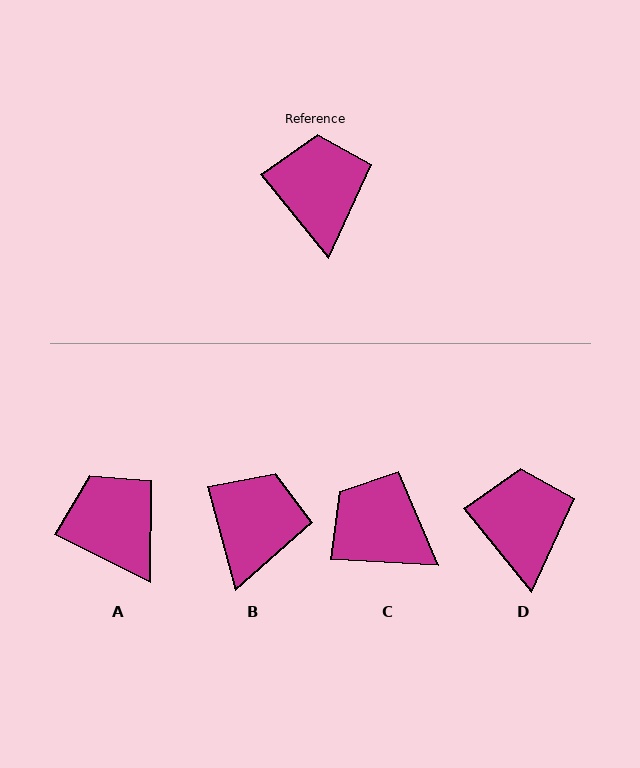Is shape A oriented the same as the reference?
No, it is off by about 25 degrees.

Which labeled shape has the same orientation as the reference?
D.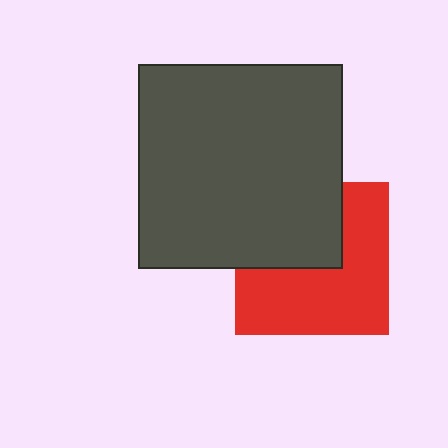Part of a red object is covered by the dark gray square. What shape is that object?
It is a square.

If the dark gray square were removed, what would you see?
You would see the complete red square.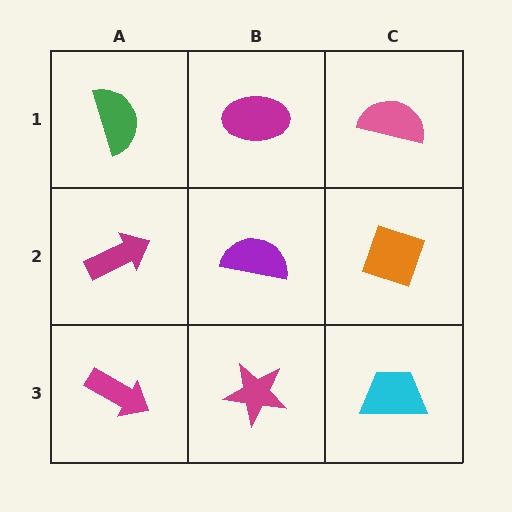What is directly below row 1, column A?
A magenta arrow.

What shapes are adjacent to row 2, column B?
A magenta ellipse (row 1, column B), a magenta star (row 3, column B), a magenta arrow (row 2, column A), an orange diamond (row 2, column C).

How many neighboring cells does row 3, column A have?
2.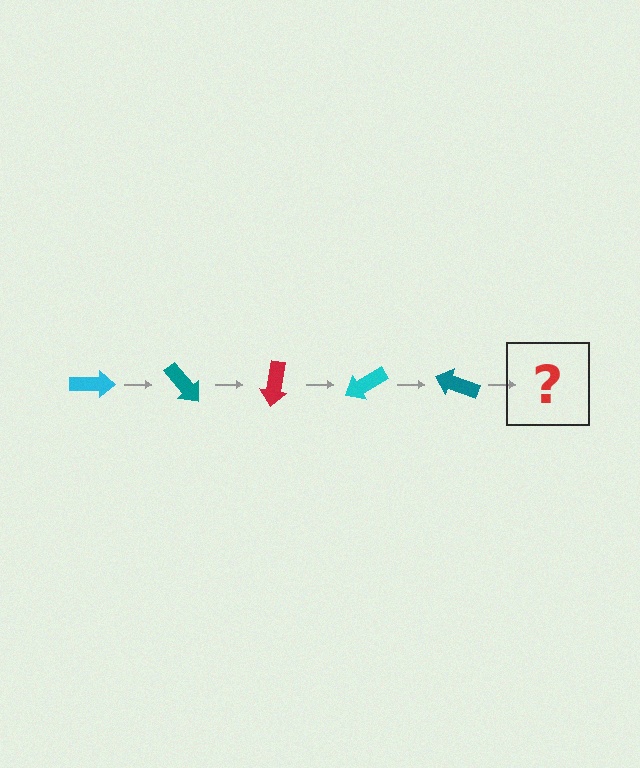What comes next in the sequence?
The next element should be a red arrow, rotated 250 degrees from the start.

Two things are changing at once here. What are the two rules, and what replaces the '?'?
The two rules are that it rotates 50 degrees each step and the color cycles through cyan, teal, and red. The '?' should be a red arrow, rotated 250 degrees from the start.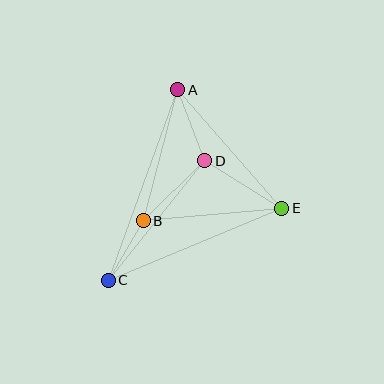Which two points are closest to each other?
Points B and C are closest to each other.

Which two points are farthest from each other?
Points A and C are farthest from each other.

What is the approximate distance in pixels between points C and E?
The distance between C and E is approximately 188 pixels.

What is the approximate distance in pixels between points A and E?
The distance between A and E is approximately 158 pixels.